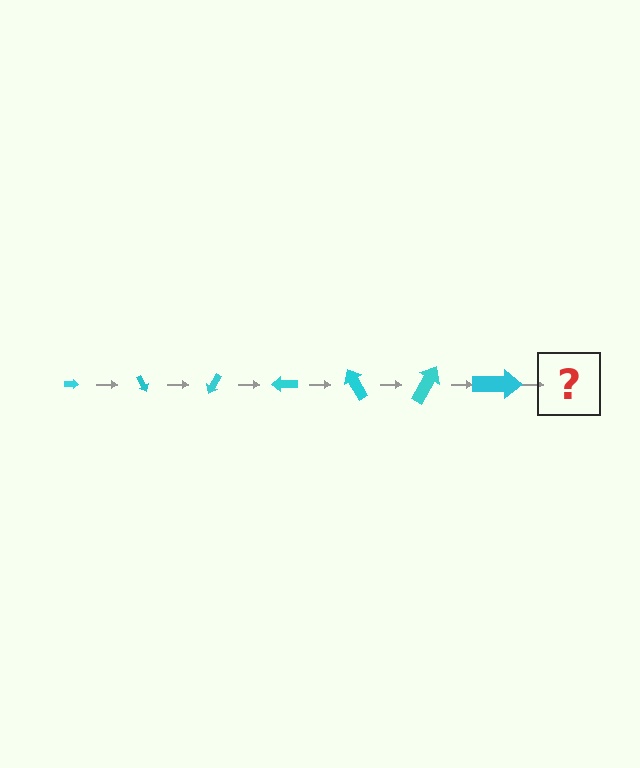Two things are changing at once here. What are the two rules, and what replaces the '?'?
The two rules are that the arrow grows larger each step and it rotates 60 degrees each step. The '?' should be an arrow, larger than the previous one and rotated 420 degrees from the start.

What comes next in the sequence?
The next element should be an arrow, larger than the previous one and rotated 420 degrees from the start.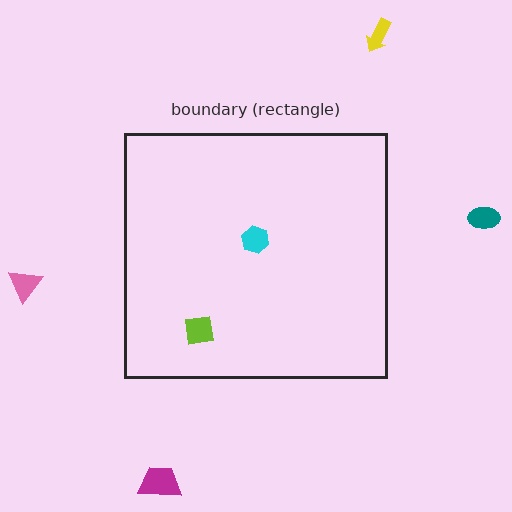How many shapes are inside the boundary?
2 inside, 4 outside.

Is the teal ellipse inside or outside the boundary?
Outside.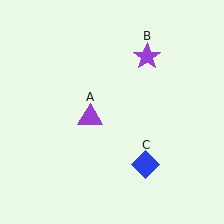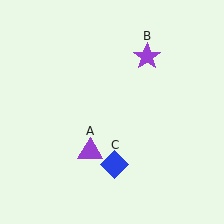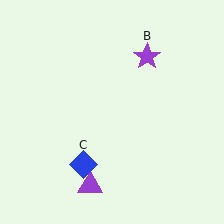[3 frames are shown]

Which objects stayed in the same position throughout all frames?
Purple star (object B) remained stationary.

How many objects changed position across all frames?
2 objects changed position: purple triangle (object A), blue diamond (object C).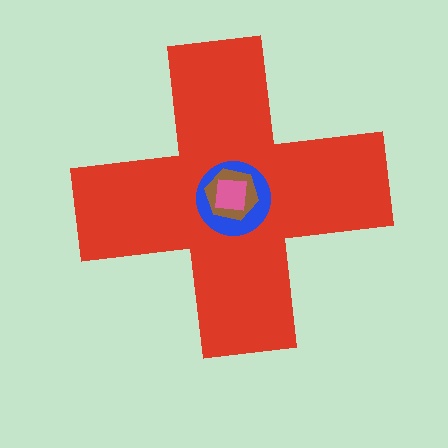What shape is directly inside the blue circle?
The brown hexagon.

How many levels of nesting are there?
4.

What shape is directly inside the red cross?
The blue circle.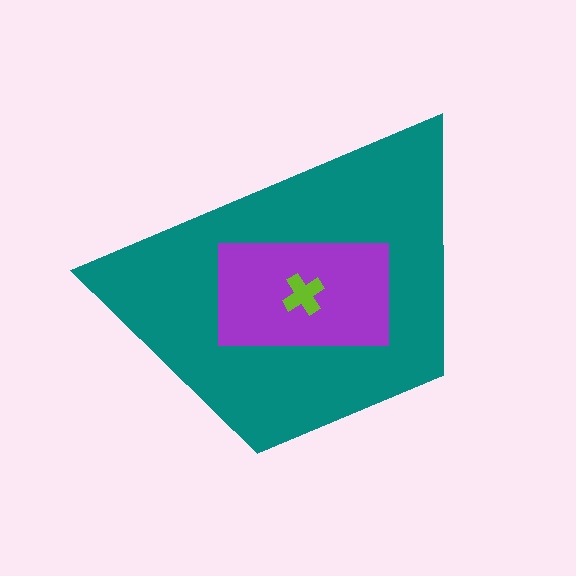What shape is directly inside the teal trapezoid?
The purple rectangle.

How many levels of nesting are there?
3.